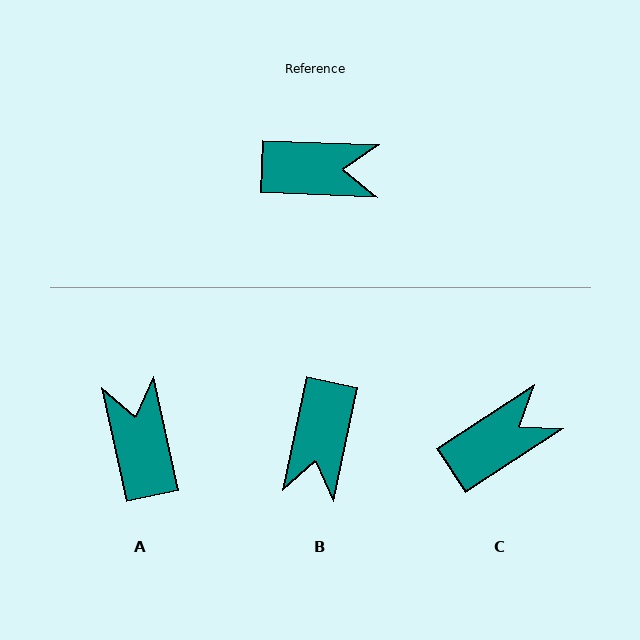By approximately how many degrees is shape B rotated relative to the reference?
Approximately 100 degrees clockwise.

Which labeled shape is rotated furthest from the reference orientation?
A, about 105 degrees away.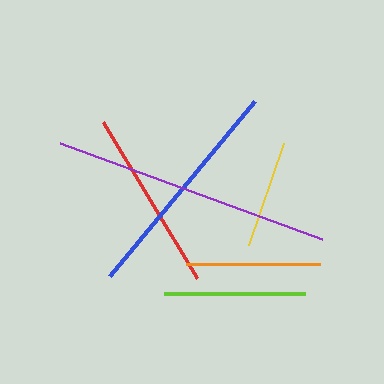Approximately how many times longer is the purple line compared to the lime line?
The purple line is approximately 2.0 times the length of the lime line.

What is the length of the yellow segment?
The yellow segment is approximately 108 pixels long.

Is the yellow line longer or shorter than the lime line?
The lime line is longer than the yellow line.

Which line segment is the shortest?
The yellow line is the shortest at approximately 108 pixels.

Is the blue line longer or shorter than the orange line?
The blue line is longer than the orange line.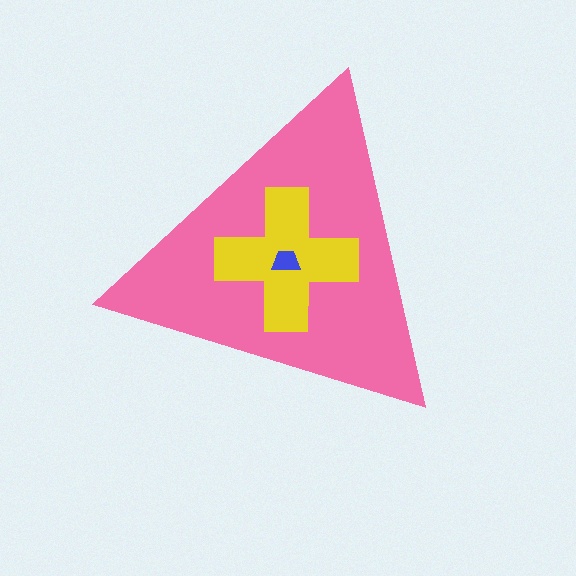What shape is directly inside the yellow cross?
The blue trapezoid.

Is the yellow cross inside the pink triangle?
Yes.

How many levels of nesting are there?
3.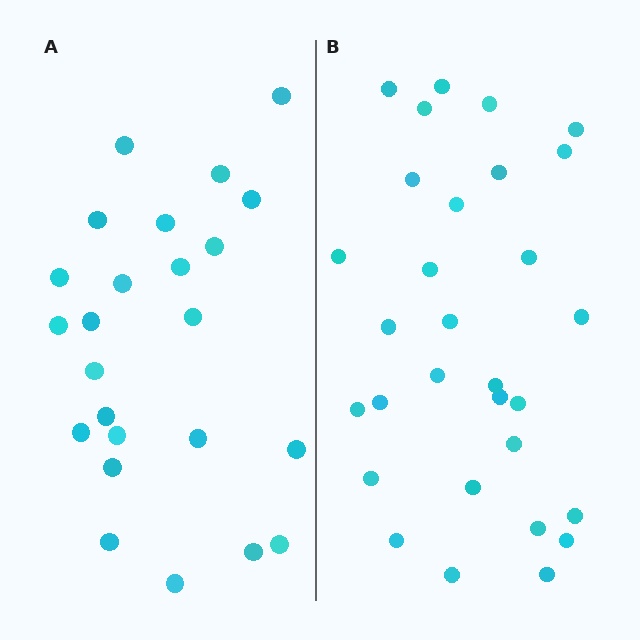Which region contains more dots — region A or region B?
Region B (the right region) has more dots.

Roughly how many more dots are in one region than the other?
Region B has about 6 more dots than region A.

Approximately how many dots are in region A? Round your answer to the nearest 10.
About 20 dots. (The exact count is 24, which rounds to 20.)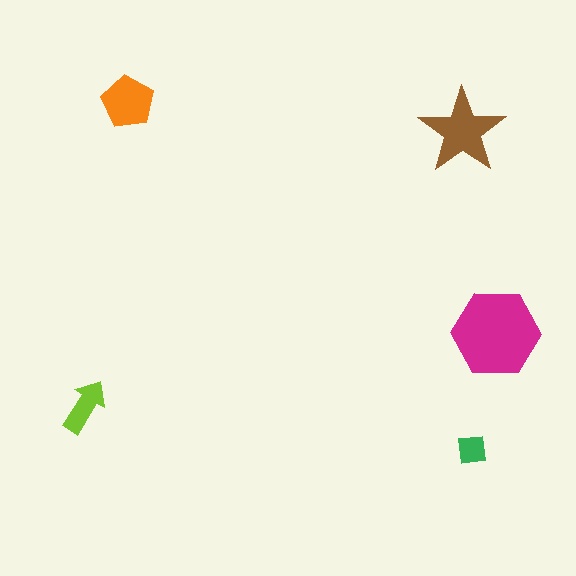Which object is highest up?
The orange pentagon is topmost.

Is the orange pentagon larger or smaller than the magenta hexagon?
Smaller.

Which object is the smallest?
The green square.